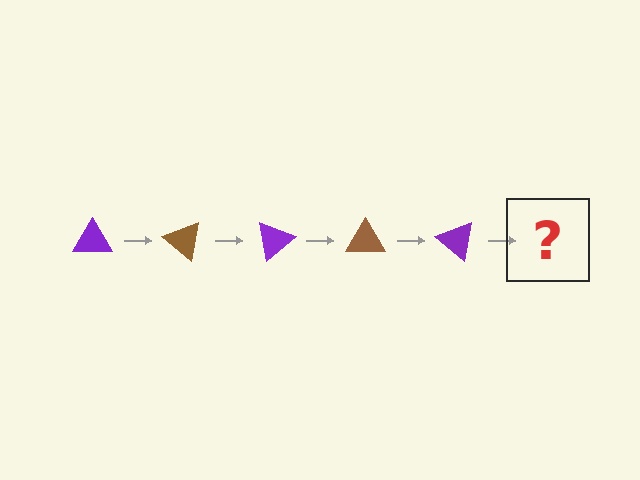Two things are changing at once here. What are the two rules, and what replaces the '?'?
The two rules are that it rotates 40 degrees each step and the color cycles through purple and brown. The '?' should be a brown triangle, rotated 200 degrees from the start.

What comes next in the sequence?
The next element should be a brown triangle, rotated 200 degrees from the start.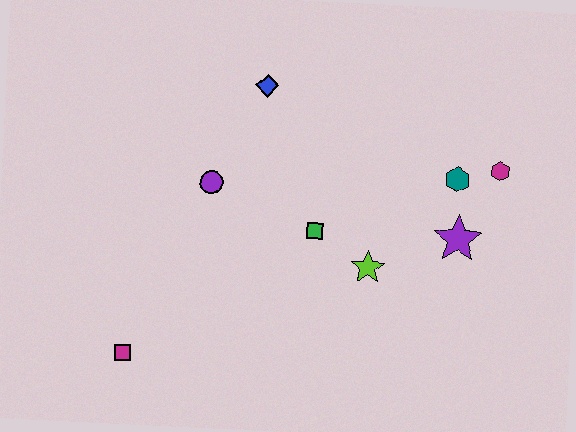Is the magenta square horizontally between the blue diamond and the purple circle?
No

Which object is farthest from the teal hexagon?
The magenta square is farthest from the teal hexagon.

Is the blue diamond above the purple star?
Yes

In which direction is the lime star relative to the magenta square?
The lime star is to the right of the magenta square.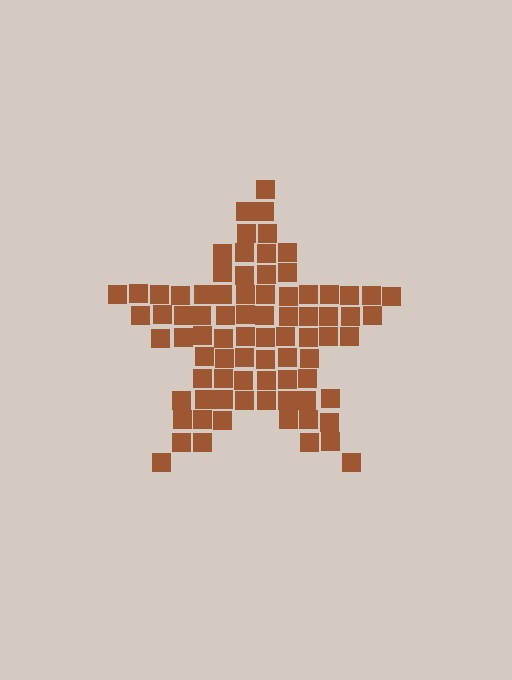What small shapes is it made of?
It is made of small squares.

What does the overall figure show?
The overall figure shows a star.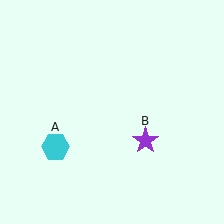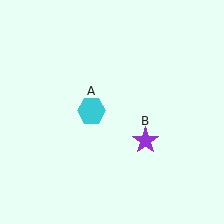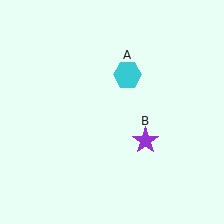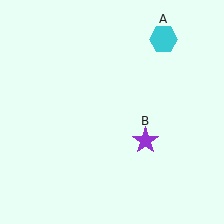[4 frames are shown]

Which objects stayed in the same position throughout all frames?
Purple star (object B) remained stationary.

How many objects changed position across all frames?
1 object changed position: cyan hexagon (object A).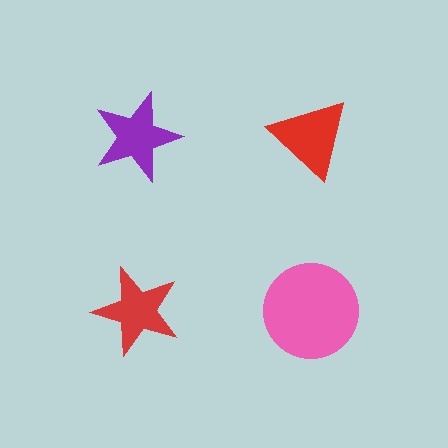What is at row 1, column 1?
A purple star.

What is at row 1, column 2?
A red triangle.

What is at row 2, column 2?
A pink circle.